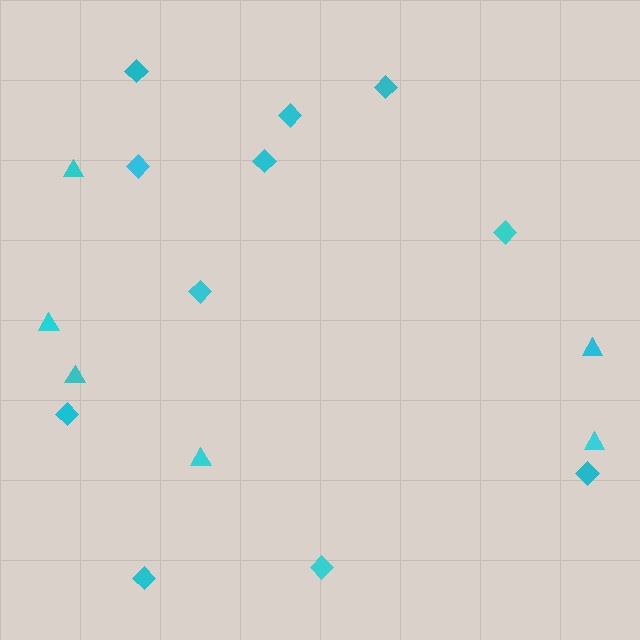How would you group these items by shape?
There are 2 groups: one group of diamonds (11) and one group of triangles (6).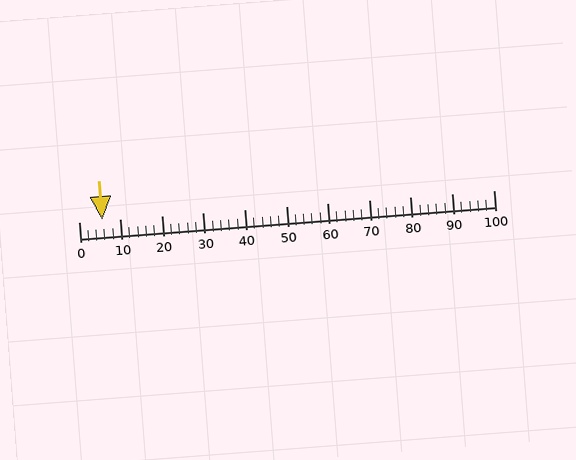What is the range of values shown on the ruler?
The ruler shows values from 0 to 100.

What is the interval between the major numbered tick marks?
The major tick marks are spaced 10 units apart.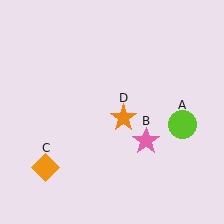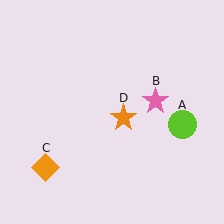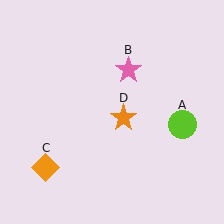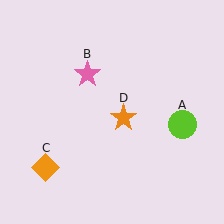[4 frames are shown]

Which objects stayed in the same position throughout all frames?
Lime circle (object A) and orange diamond (object C) and orange star (object D) remained stationary.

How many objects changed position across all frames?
1 object changed position: pink star (object B).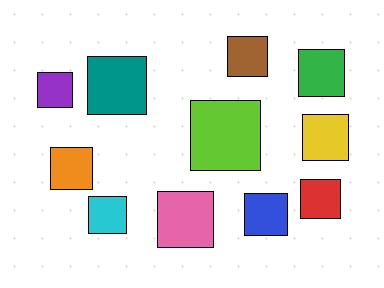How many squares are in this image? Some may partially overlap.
There are 11 squares.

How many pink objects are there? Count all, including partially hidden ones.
There is 1 pink object.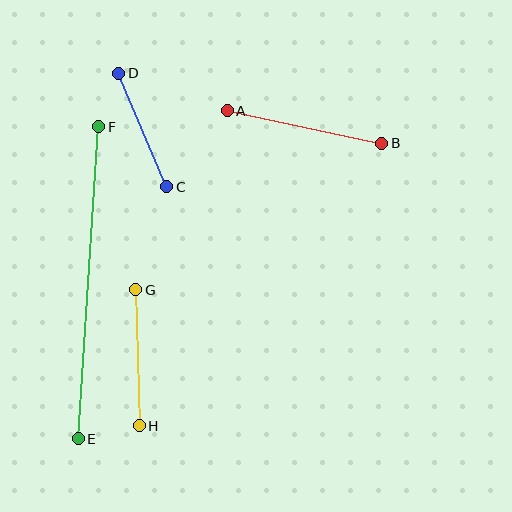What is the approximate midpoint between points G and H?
The midpoint is at approximately (138, 358) pixels.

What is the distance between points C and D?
The distance is approximately 123 pixels.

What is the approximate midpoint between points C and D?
The midpoint is at approximately (143, 130) pixels.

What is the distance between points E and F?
The distance is approximately 313 pixels.